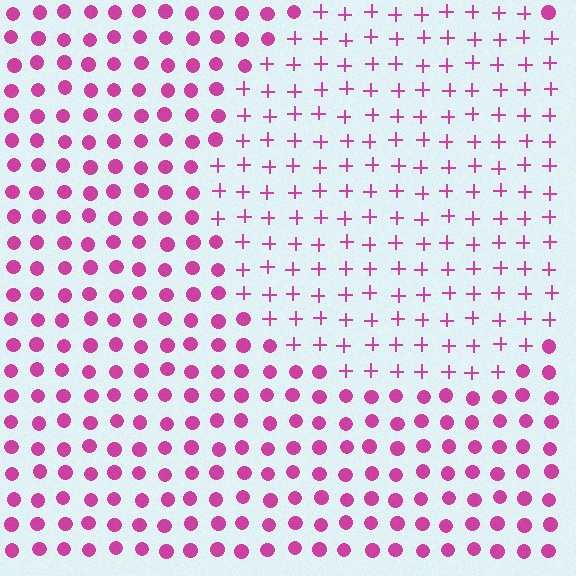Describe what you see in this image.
The image is filled with small magenta elements arranged in a uniform grid. A circle-shaped region contains plus signs, while the surrounding area contains circles. The boundary is defined purely by the change in element shape.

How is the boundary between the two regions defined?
The boundary is defined by a change in element shape: plus signs inside vs. circles outside. All elements share the same color and spacing.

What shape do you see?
I see a circle.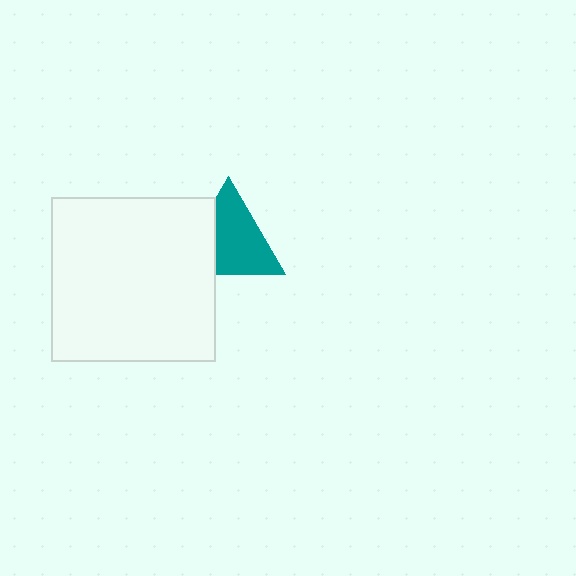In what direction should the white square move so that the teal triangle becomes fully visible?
The white square should move left. That is the shortest direction to clear the overlap and leave the teal triangle fully visible.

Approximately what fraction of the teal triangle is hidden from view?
Roughly 30% of the teal triangle is hidden behind the white square.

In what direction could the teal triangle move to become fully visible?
The teal triangle could move right. That would shift it out from behind the white square entirely.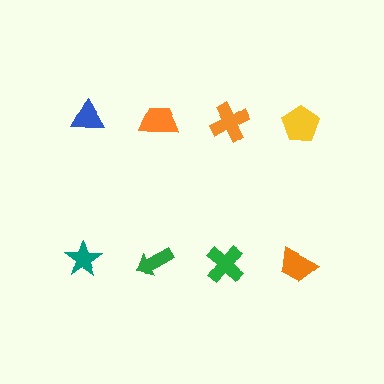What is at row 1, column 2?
An orange trapezoid.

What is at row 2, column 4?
An orange trapezoid.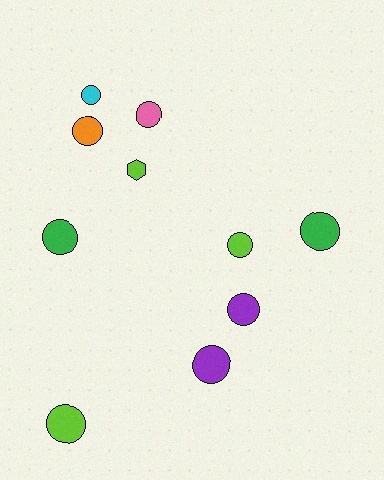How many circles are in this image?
There are 9 circles.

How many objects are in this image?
There are 10 objects.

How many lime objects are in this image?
There are 3 lime objects.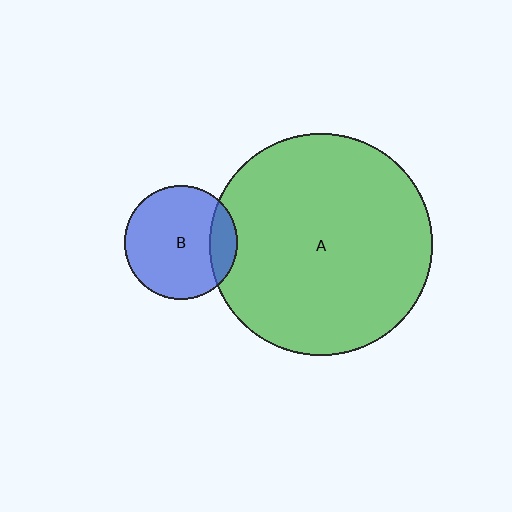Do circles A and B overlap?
Yes.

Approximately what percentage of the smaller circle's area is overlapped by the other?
Approximately 15%.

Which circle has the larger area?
Circle A (green).